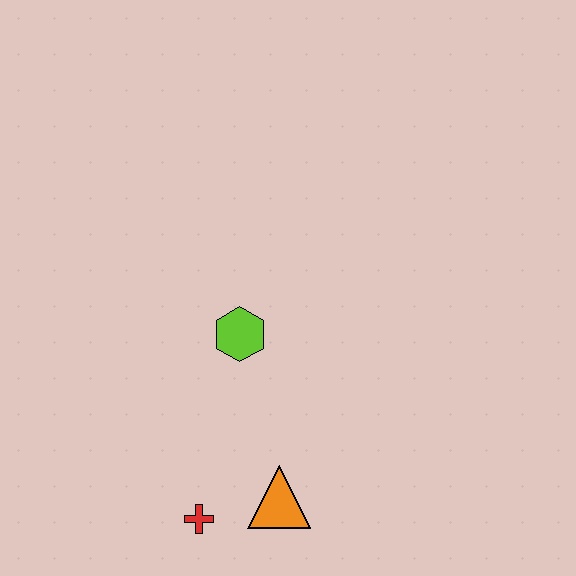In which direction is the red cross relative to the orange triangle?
The red cross is to the left of the orange triangle.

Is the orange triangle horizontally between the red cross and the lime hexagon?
No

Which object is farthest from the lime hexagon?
The red cross is farthest from the lime hexagon.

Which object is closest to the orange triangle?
The red cross is closest to the orange triangle.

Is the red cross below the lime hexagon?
Yes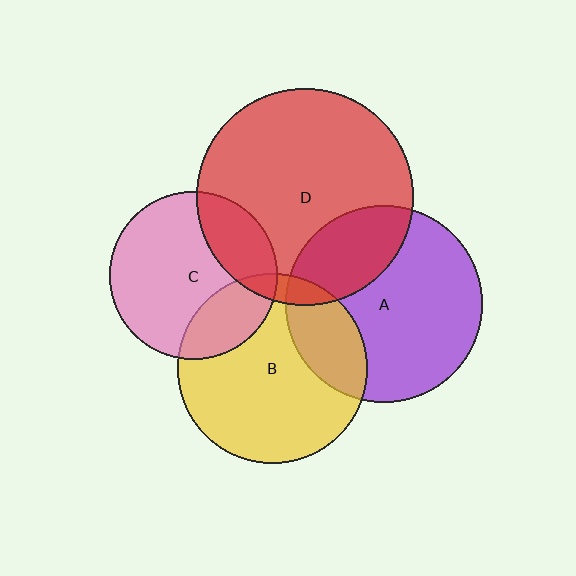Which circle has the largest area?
Circle D (red).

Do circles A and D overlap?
Yes.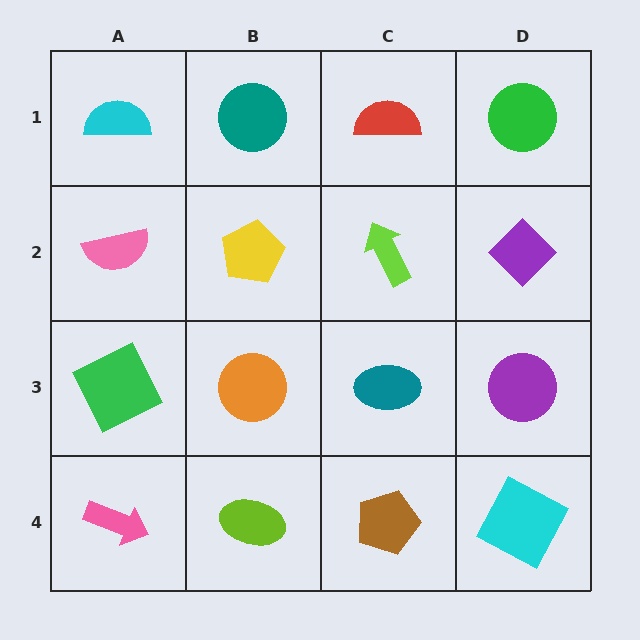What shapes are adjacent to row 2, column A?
A cyan semicircle (row 1, column A), a green square (row 3, column A), a yellow pentagon (row 2, column B).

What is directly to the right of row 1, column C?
A green circle.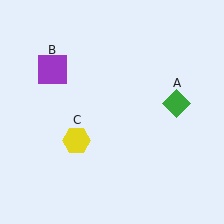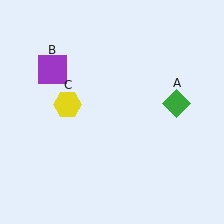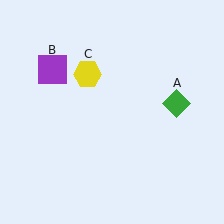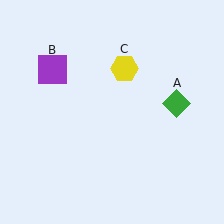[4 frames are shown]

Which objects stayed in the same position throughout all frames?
Green diamond (object A) and purple square (object B) remained stationary.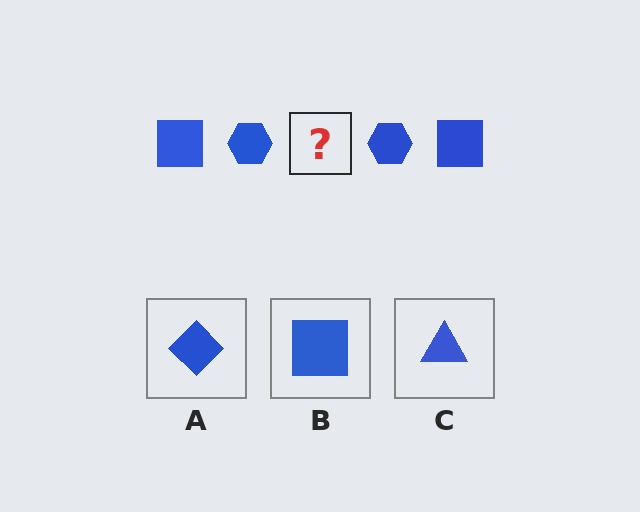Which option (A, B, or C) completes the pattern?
B.